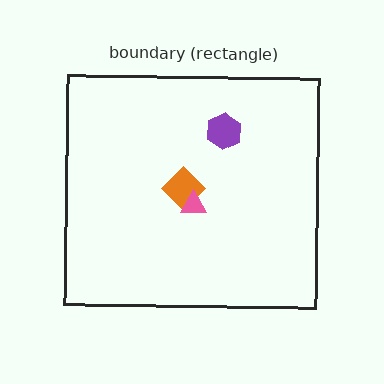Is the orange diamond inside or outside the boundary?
Inside.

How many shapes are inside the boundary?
3 inside, 0 outside.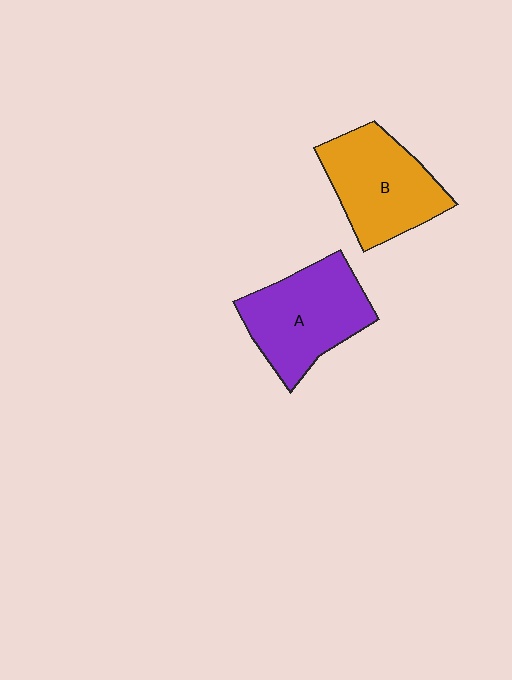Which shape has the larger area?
Shape A (purple).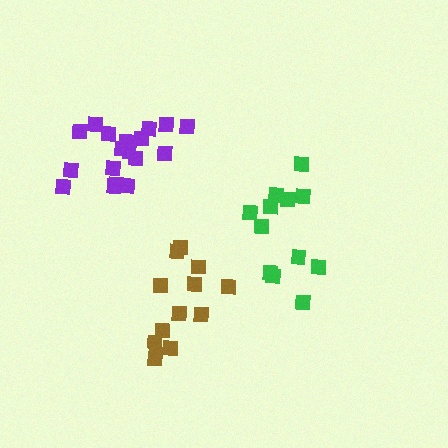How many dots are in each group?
Group 1: 12 dots, Group 2: 13 dots, Group 3: 18 dots (43 total).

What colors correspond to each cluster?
The clusters are colored: green, brown, purple.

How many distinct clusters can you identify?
There are 3 distinct clusters.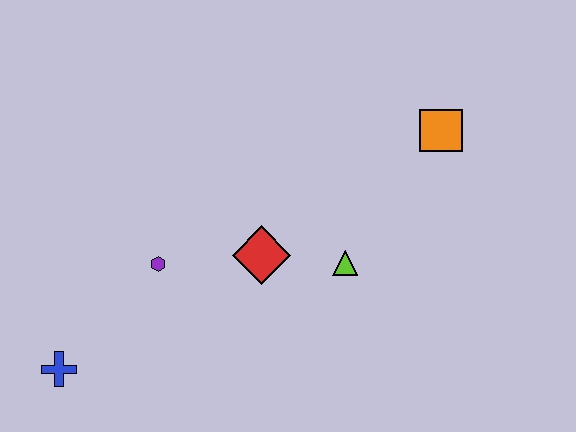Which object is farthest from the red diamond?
The blue cross is farthest from the red diamond.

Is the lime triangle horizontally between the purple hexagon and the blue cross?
No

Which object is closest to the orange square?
The lime triangle is closest to the orange square.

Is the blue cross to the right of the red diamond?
No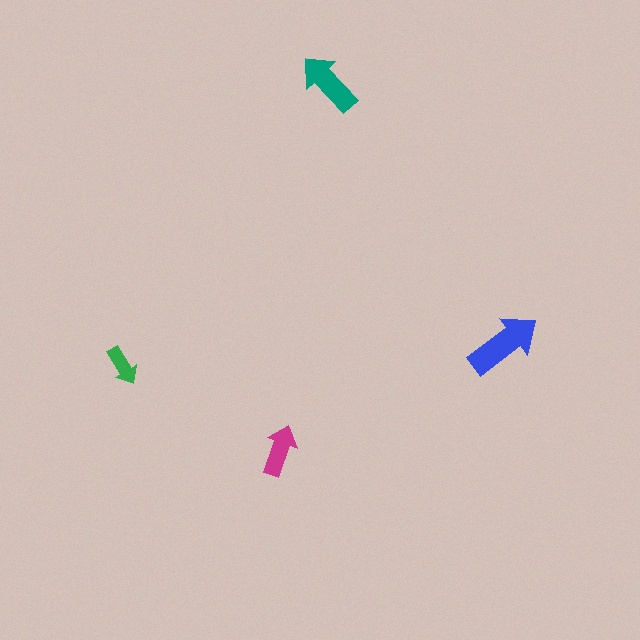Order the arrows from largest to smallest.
the blue one, the teal one, the magenta one, the green one.